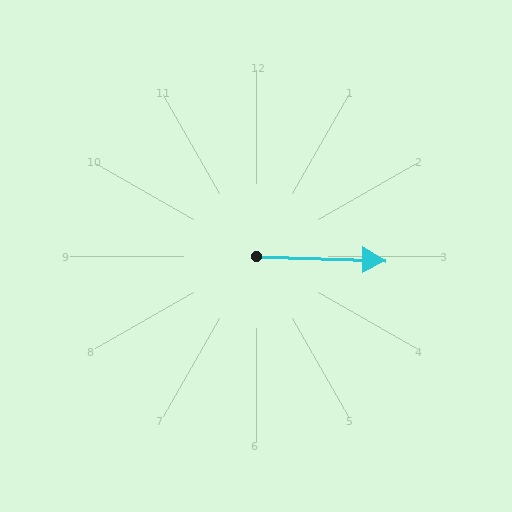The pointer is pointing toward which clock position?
Roughly 3 o'clock.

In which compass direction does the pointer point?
East.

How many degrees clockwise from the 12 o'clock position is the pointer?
Approximately 92 degrees.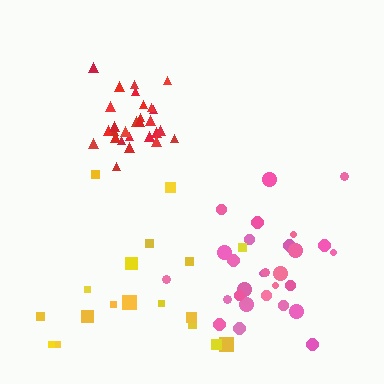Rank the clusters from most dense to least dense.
red, pink, yellow.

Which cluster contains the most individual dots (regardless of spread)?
Pink (29).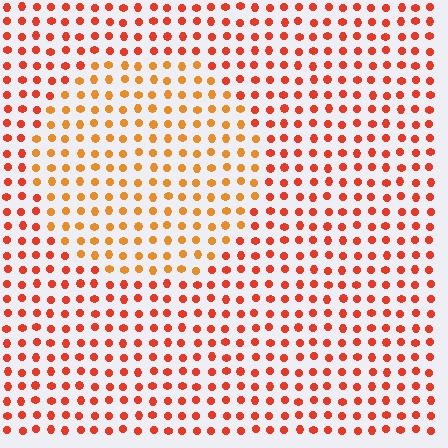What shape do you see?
I see a circle.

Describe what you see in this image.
The image is filled with small red elements in a uniform arrangement. A circle-shaped region is visible where the elements are tinted to a slightly different hue, forming a subtle color boundary.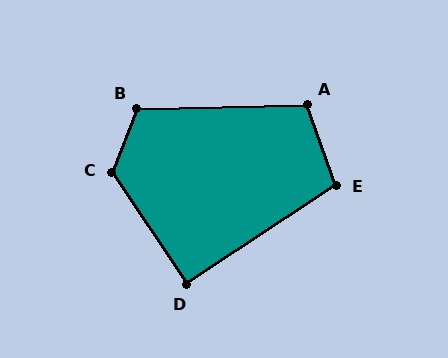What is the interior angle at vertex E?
Approximately 104 degrees (obtuse).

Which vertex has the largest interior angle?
C, at approximately 125 degrees.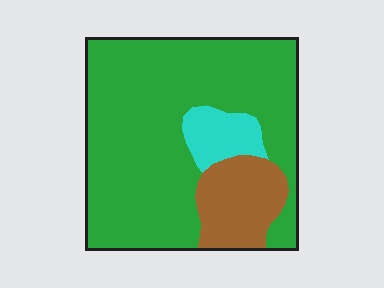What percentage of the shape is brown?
Brown covers roughly 15% of the shape.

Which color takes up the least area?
Cyan, at roughly 10%.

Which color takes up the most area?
Green, at roughly 75%.